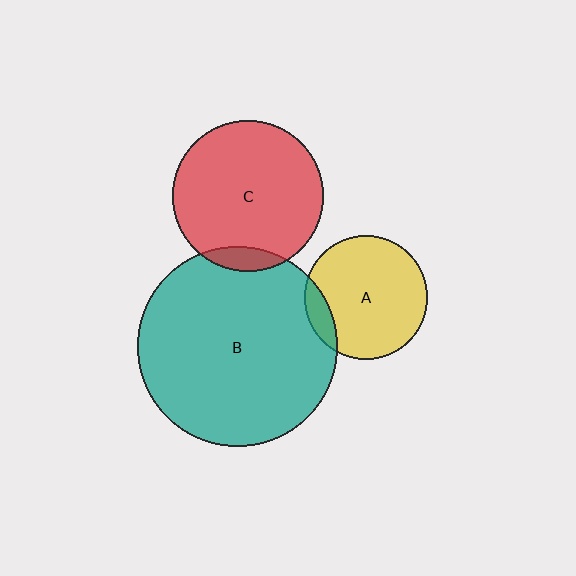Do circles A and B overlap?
Yes.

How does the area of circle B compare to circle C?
Approximately 1.8 times.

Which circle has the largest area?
Circle B (teal).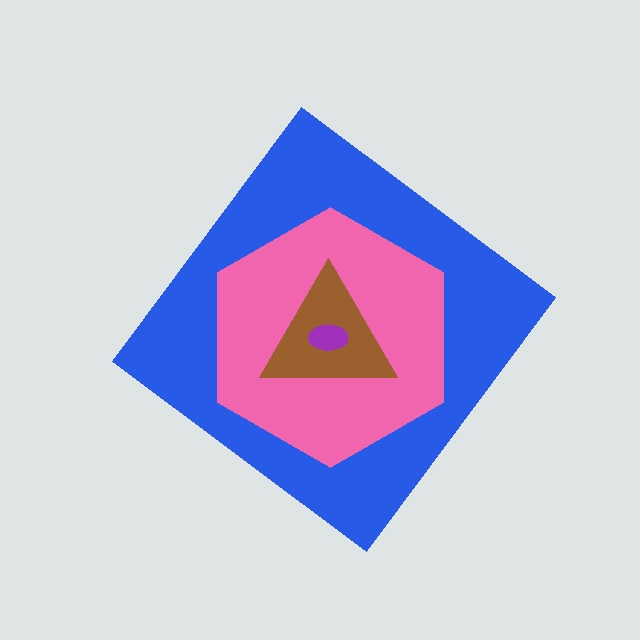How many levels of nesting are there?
4.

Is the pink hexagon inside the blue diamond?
Yes.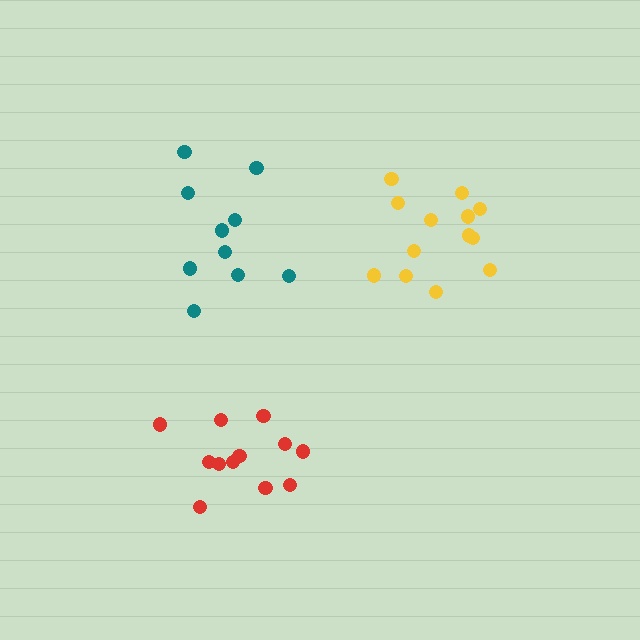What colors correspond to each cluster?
The clusters are colored: red, teal, yellow.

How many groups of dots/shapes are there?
There are 3 groups.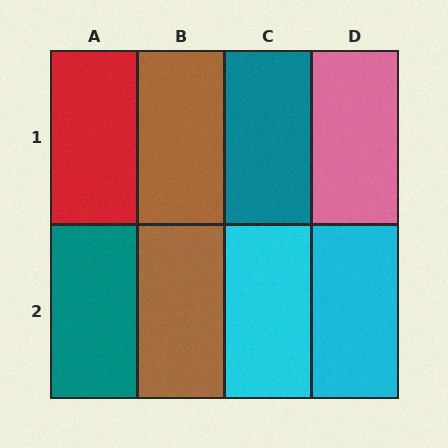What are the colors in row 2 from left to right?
Teal, brown, cyan, cyan.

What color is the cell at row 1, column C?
Teal.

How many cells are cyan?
2 cells are cyan.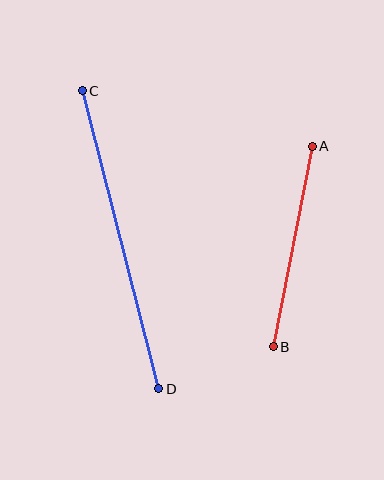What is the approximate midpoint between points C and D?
The midpoint is at approximately (121, 240) pixels.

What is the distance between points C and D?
The distance is approximately 308 pixels.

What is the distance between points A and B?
The distance is approximately 204 pixels.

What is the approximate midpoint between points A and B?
The midpoint is at approximately (293, 247) pixels.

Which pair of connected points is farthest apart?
Points C and D are farthest apart.